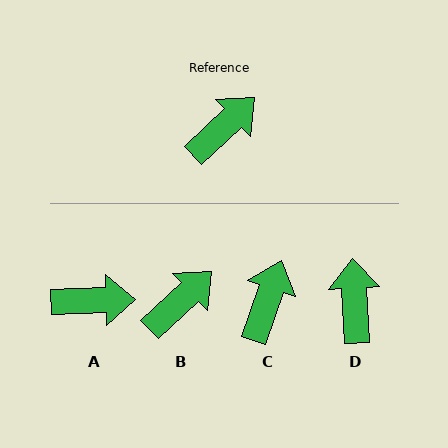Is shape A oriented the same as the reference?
No, it is off by about 41 degrees.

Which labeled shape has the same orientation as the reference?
B.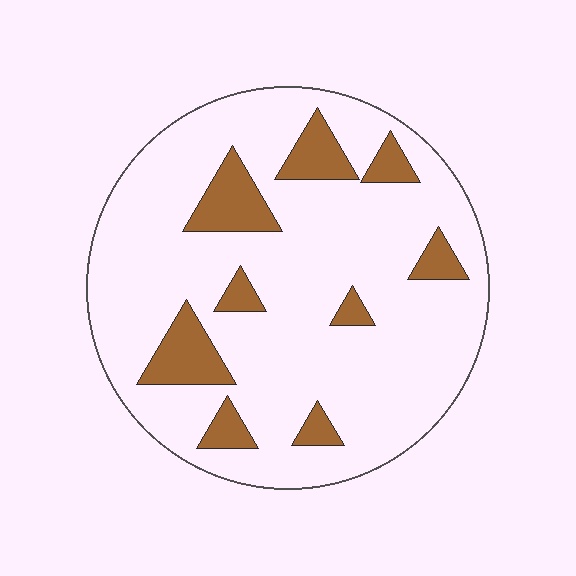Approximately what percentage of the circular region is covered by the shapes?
Approximately 15%.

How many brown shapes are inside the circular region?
9.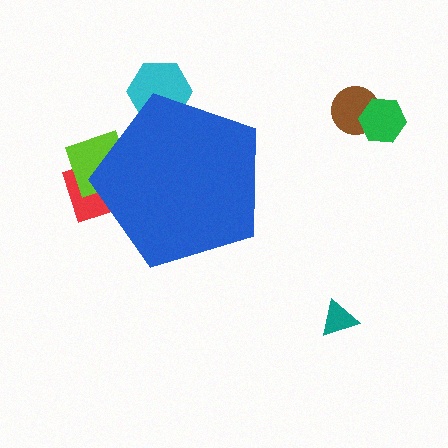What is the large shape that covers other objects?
A blue pentagon.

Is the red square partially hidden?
Yes, the red square is partially hidden behind the blue pentagon.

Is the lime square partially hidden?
Yes, the lime square is partially hidden behind the blue pentagon.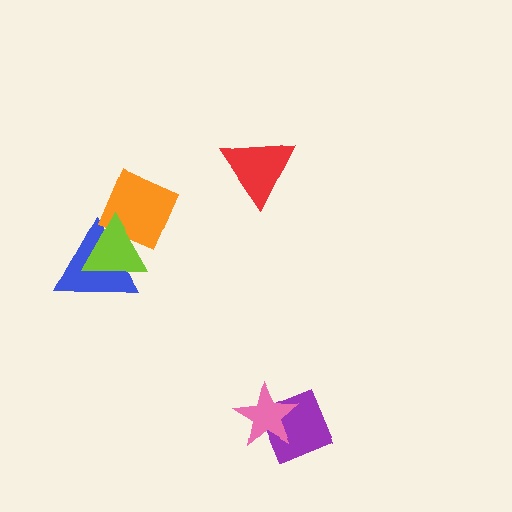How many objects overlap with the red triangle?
0 objects overlap with the red triangle.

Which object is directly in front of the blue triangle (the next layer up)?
The orange square is directly in front of the blue triangle.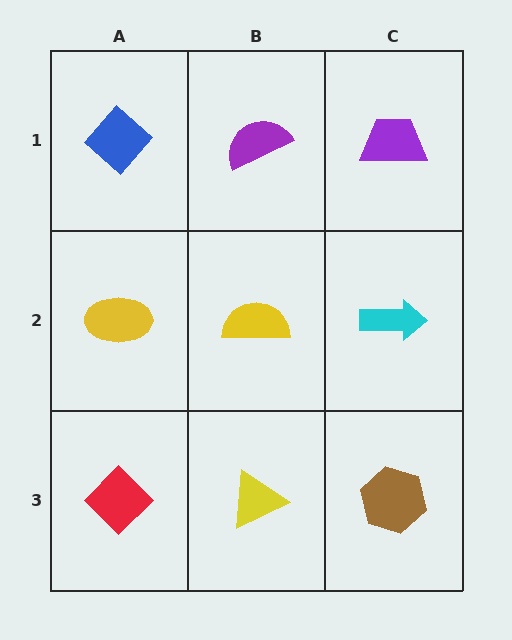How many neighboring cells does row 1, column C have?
2.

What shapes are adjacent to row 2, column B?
A purple semicircle (row 1, column B), a yellow triangle (row 3, column B), a yellow ellipse (row 2, column A), a cyan arrow (row 2, column C).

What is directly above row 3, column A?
A yellow ellipse.